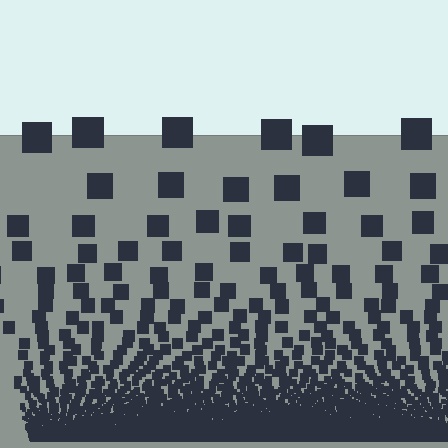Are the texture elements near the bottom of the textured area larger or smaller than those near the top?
Smaller. The gradient is inverted — elements near the bottom are smaller and denser.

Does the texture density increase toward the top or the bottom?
Density increases toward the bottom.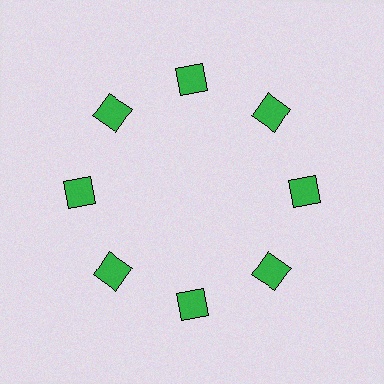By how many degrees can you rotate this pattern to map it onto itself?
The pattern maps onto itself every 45 degrees of rotation.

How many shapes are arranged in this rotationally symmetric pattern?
There are 8 shapes, arranged in 8 groups of 1.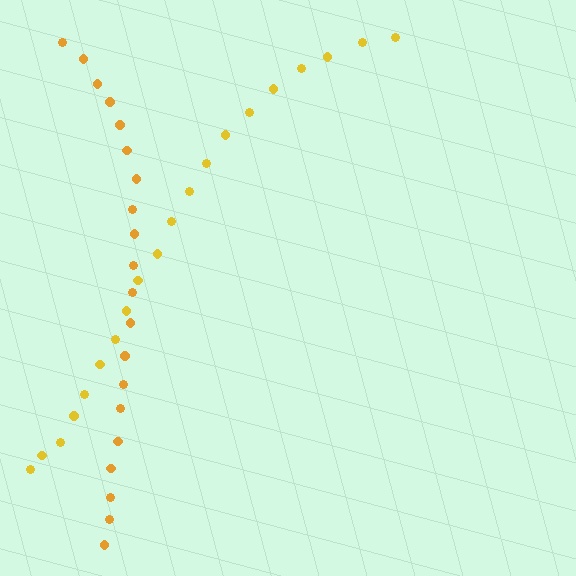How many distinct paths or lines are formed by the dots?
There are 2 distinct paths.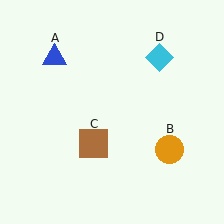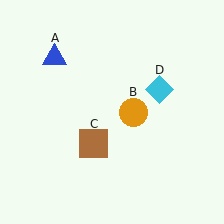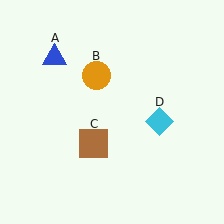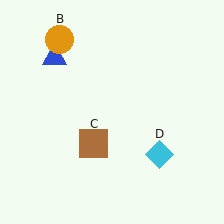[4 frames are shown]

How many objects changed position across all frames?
2 objects changed position: orange circle (object B), cyan diamond (object D).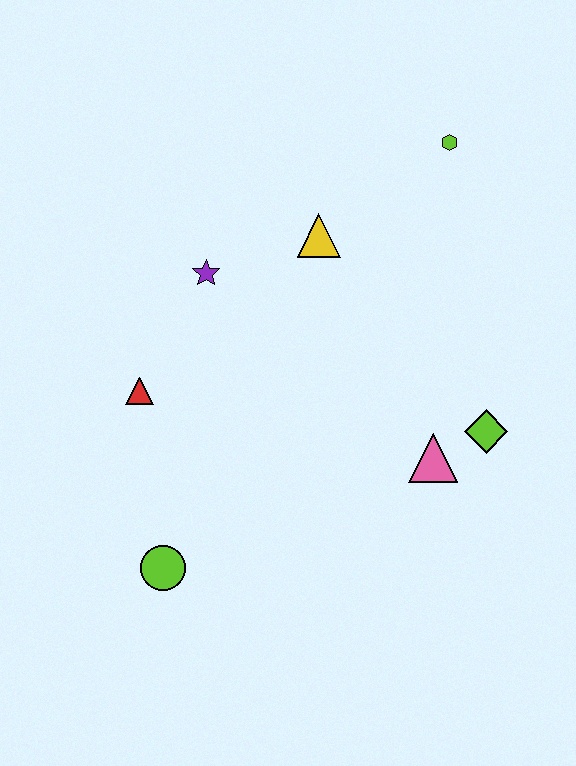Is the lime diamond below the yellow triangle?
Yes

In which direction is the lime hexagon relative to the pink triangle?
The lime hexagon is above the pink triangle.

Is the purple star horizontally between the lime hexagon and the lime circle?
Yes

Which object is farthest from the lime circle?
The lime hexagon is farthest from the lime circle.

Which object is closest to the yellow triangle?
The purple star is closest to the yellow triangle.